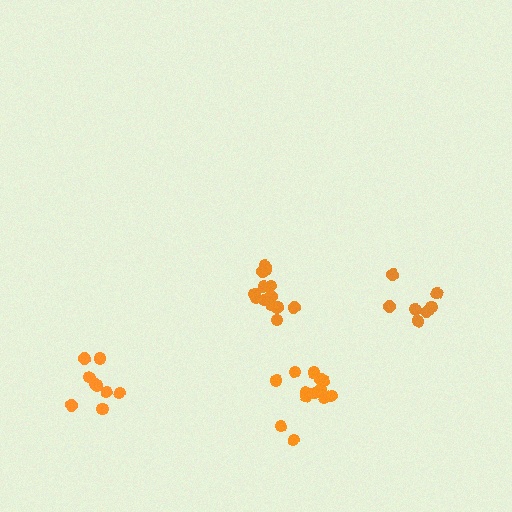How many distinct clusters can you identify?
There are 4 distinct clusters.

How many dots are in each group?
Group 1: 7 dots, Group 2: 13 dots, Group 3: 13 dots, Group 4: 9 dots (42 total).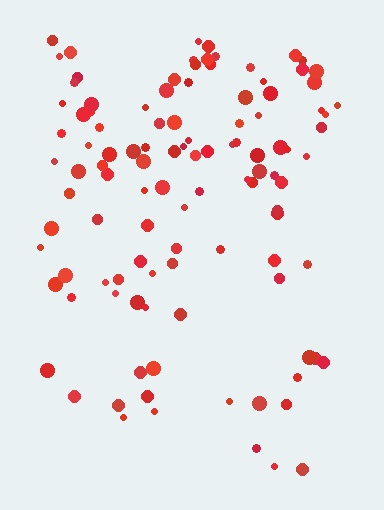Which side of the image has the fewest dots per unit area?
The bottom.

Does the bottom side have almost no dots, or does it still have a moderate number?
Still a moderate number, just noticeably fewer than the top.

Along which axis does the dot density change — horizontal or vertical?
Vertical.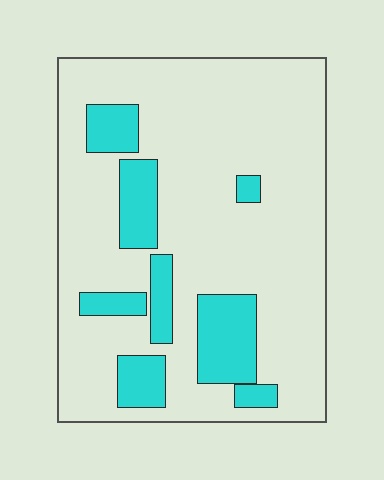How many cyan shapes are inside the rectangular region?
8.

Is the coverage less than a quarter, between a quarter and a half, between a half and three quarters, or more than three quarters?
Less than a quarter.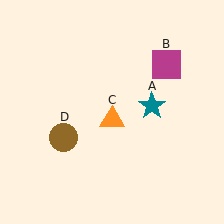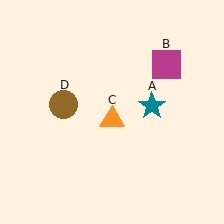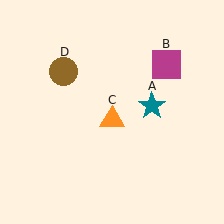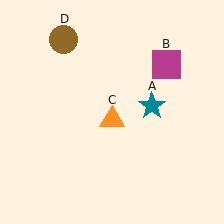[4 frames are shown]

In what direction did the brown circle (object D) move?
The brown circle (object D) moved up.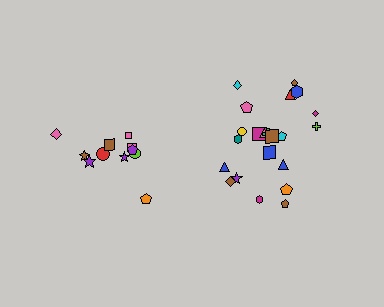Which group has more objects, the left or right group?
The right group.